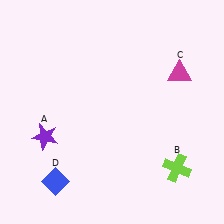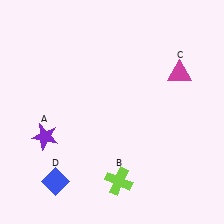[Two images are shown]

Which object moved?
The lime cross (B) moved left.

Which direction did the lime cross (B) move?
The lime cross (B) moved left.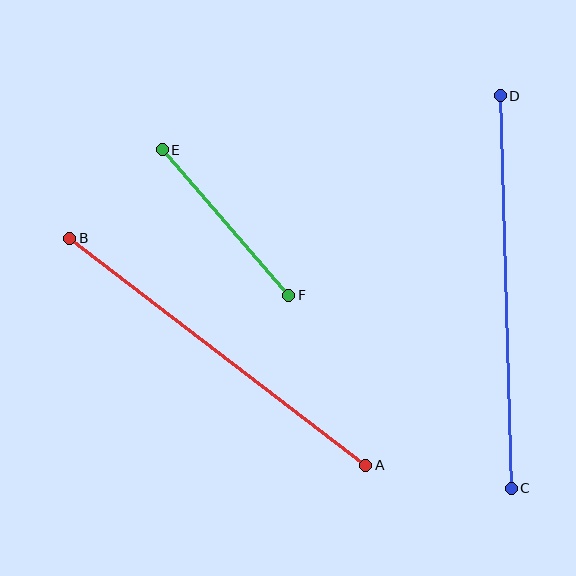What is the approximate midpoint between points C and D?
The midpoint is at approximately (506, 292) pixels.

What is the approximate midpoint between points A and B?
The midpoint is at approximately (218, 352) pixels.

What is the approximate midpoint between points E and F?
The midpoint is at approximately (225, 222) pixels.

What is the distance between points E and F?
The distance is approximately 193 pixels.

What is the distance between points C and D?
The distance is approximately 392 pixels.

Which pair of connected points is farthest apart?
Points C and D are farthest apart.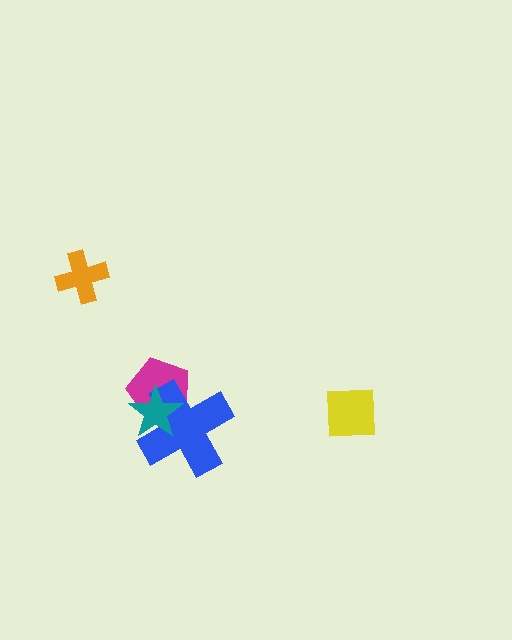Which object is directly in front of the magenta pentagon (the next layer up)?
The blue cross is directly in front of the magenta pentagon.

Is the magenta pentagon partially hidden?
Yes, it is partially covered by another shape.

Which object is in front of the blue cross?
The teal star is in front of the blue cross.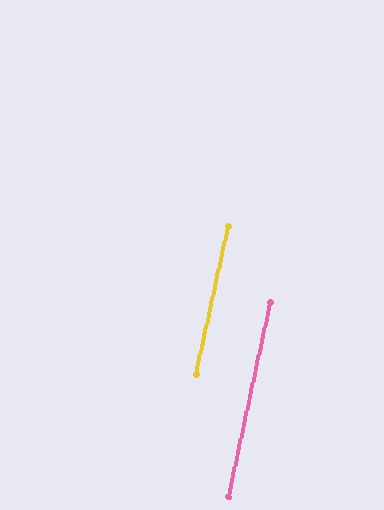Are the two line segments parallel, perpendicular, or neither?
Parallel — their directions differ by only 0.2°.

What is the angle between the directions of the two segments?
Approximately 0 degrees.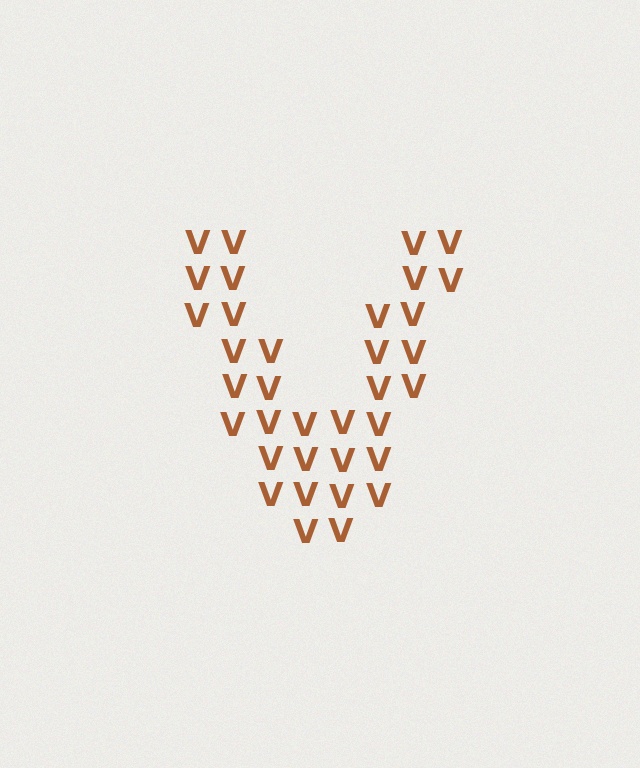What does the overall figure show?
The overall figure shows the letter V.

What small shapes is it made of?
It is made of small letter V's.